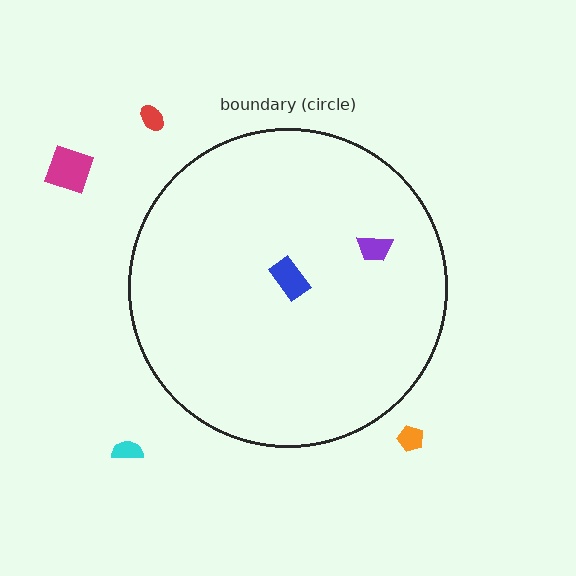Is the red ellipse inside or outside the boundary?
Outside.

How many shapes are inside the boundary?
2 inside, 4 outside.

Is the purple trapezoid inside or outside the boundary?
Inside.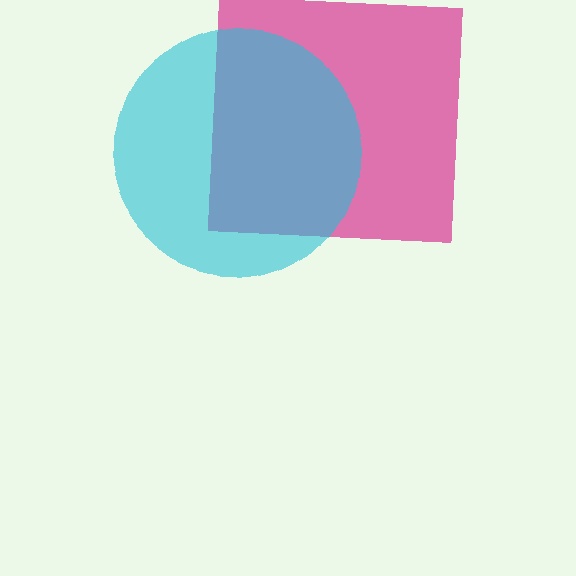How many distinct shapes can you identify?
There are 2 distinct shapes: a magenta square, a cyan circle.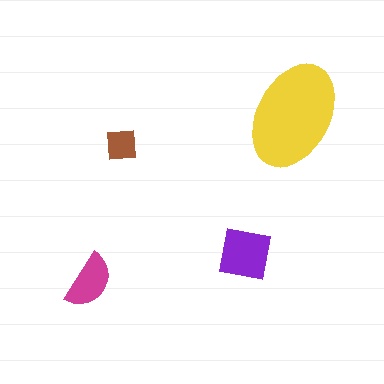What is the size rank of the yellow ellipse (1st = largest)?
1st.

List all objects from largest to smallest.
The yellow ellipse, the purple square, the magenta semicircle, the brown square.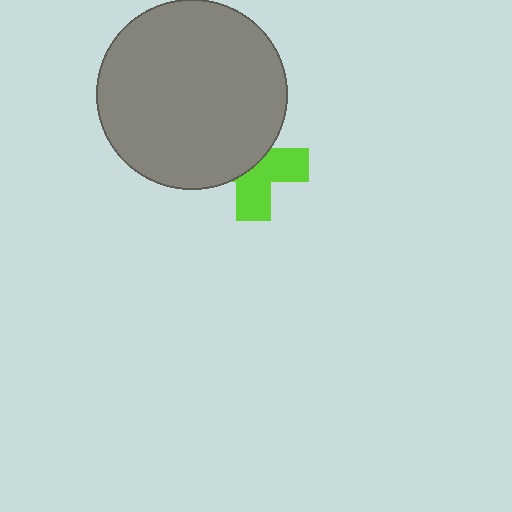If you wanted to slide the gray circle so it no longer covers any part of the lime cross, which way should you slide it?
Slide it toward the upper-left — that is the most direct way to separate the two shapes.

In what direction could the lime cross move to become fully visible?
The lime cross could move toward the lower-right. That would shift it out from behind the gray circle entirely.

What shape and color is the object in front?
The object in front is a gray circle.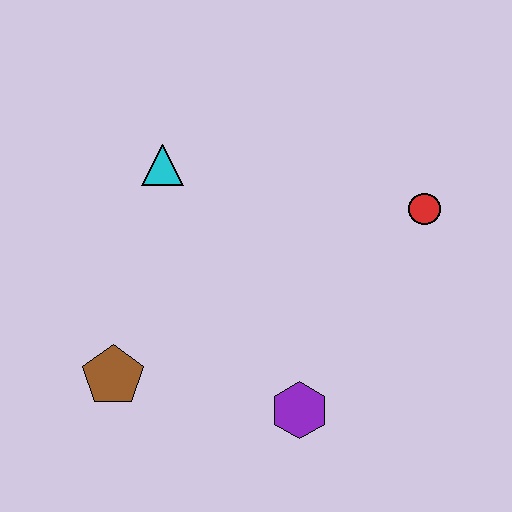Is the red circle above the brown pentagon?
Yes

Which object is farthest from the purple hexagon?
The cyan triangle is farthest from the purple hexagon.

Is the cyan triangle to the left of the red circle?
Yes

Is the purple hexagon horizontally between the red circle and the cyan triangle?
Yes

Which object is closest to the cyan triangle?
The brown pentagon is closest to the cyan triangle.